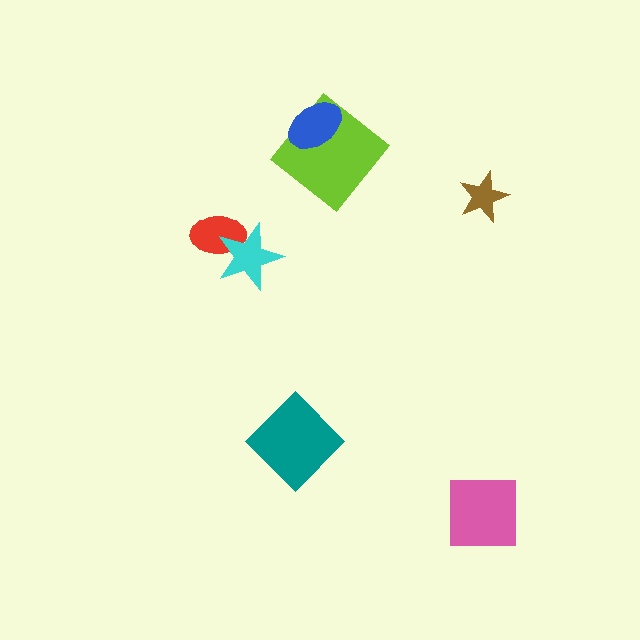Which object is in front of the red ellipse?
The cyan star is in front of the red ellipse.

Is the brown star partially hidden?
No, no other shape covers it.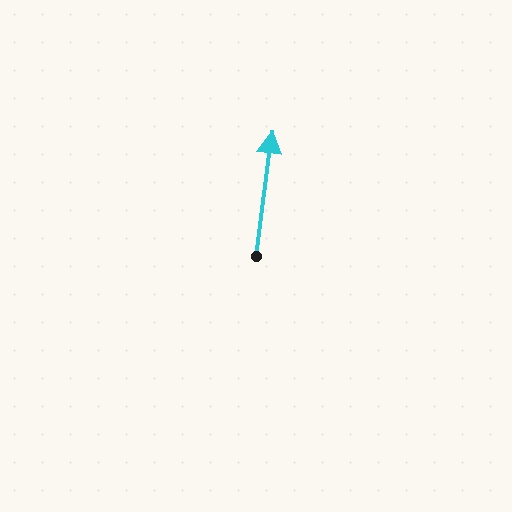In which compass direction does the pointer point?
North.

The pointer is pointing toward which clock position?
Roughly 12 o'clock.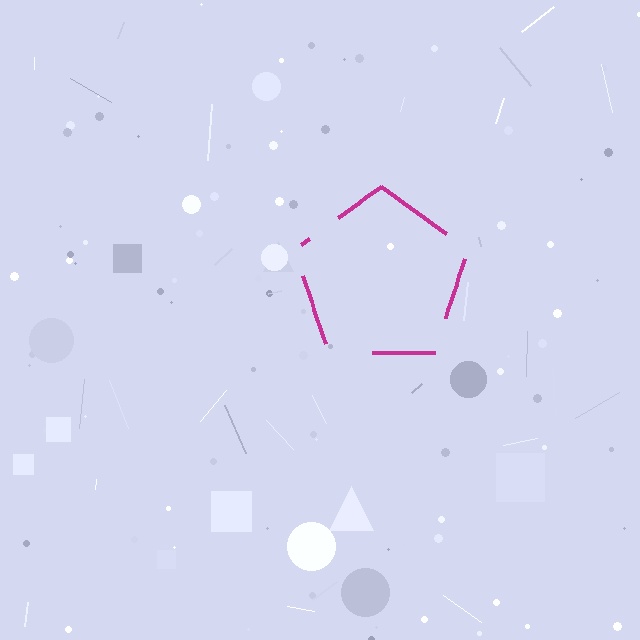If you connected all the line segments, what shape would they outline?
They would outline a pentagon.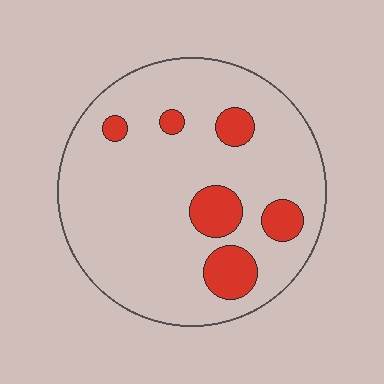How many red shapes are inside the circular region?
6.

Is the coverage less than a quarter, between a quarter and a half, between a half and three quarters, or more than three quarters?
Less than a quarter.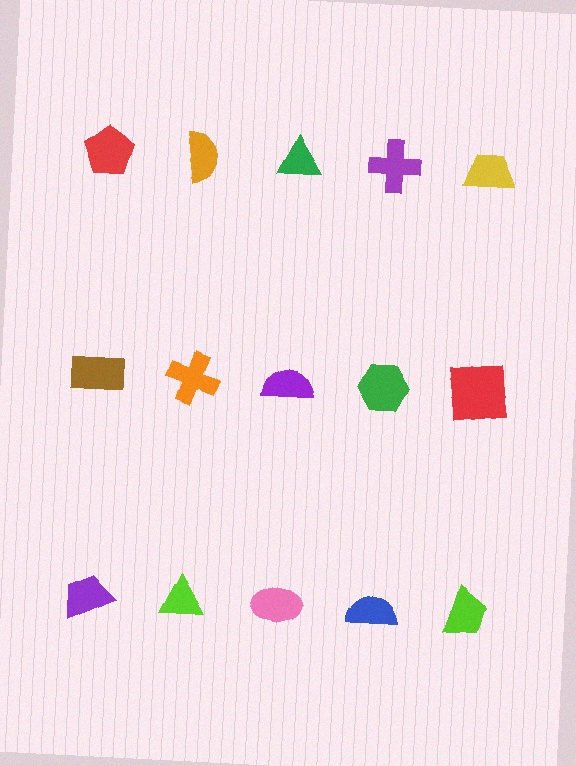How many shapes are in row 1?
5 shapes.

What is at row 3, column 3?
A pink ellipse.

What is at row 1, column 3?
A green triangle.